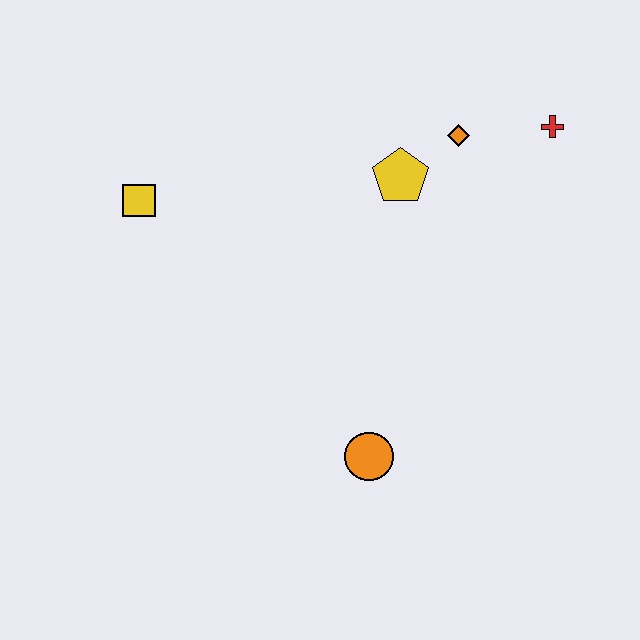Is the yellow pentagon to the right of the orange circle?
Yes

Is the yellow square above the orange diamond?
No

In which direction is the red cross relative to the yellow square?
The red cross is to the right of the yellow square.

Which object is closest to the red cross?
The orange diamond is closest to the red cross.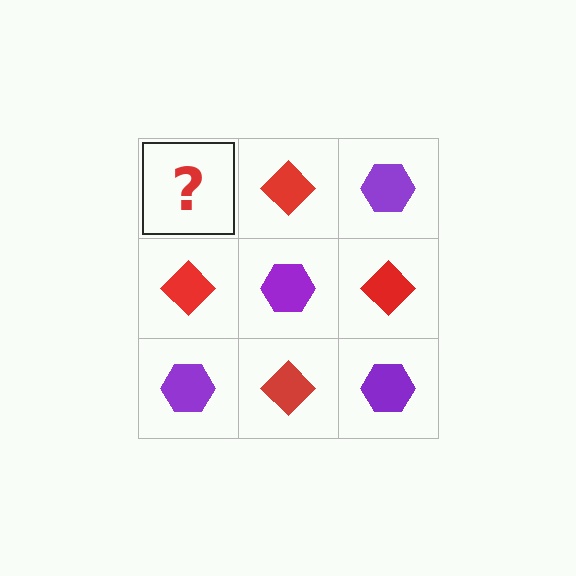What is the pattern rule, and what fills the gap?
The rule is that it alternates purple hexagon and red diamond in a checkerboard pattern. The gap should be filled with a purple hexagon.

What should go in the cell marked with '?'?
The missing cell should contain a purple hexagon.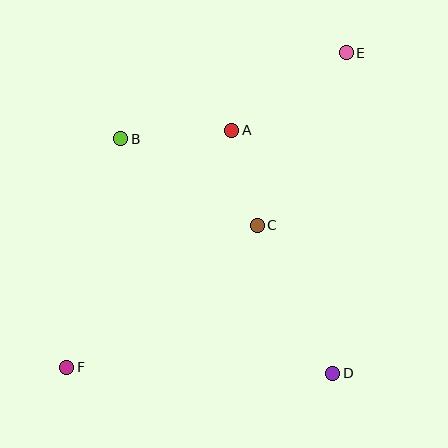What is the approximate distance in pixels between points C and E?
The distance between C and E is approximately 194 pixels.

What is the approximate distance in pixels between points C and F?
The distance between C and F is approximately 237 pixels.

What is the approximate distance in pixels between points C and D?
The distance between C and D is approximately 166 pixels.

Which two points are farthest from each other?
Points E and F are farthest from each other.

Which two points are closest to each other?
Points A and C are closest to each other.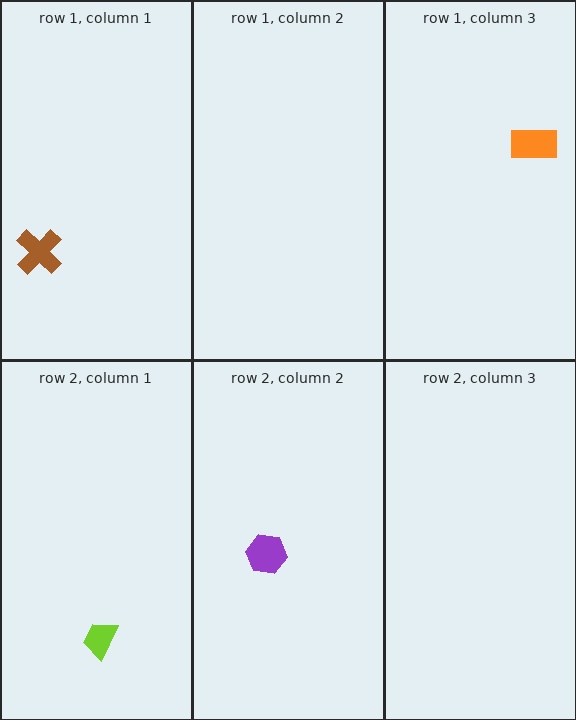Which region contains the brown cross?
The row 1, column 1 region.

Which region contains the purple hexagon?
The row 2, column 2 region.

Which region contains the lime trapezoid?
The row 2, column 1 region.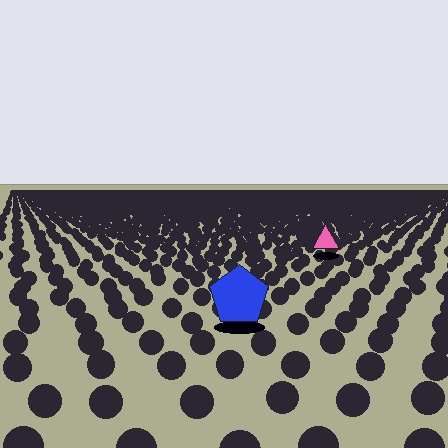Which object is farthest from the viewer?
The pink triangle is farthest from the viewer. It appears smaller and the ground texture around it is denser.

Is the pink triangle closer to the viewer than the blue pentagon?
No. The blue pentagon is closer — you can tell from the texture gradient: the ground texture is coarser near it.